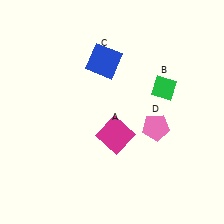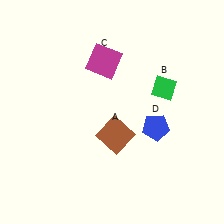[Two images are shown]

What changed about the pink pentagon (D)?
In Image 1, D is pink. In Image 2, it changed to blue.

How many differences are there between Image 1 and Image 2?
There are 3 differences between the two images.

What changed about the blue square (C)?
In Image 1, C is blue. In Image 2, it changed to magenta.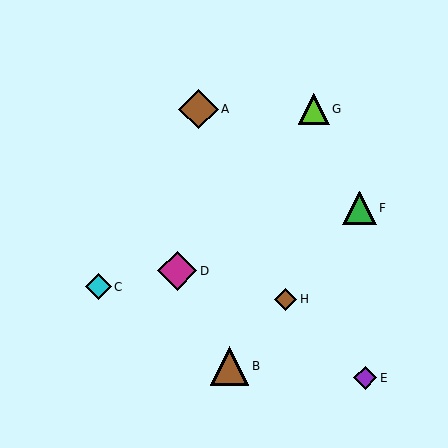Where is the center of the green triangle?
The center of the green triangle is at (359, 208).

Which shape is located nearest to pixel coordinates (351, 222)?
The green triangle (labeled F) at (359, 208) is nearest to that location.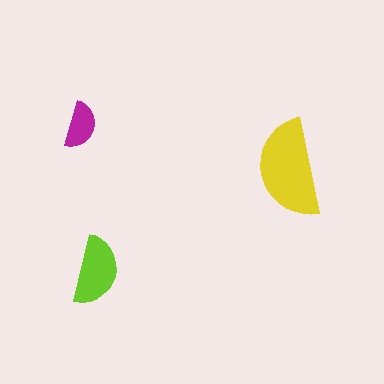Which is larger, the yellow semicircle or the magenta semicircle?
The yellow one.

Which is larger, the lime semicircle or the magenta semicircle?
The lime one.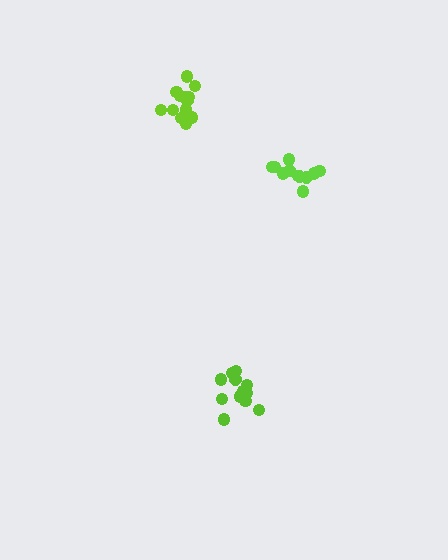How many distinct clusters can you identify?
There are 3 distinct clusters.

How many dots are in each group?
Group 1: 13 dots, Group 2: 11 dots, Group 3: 13 dots (37 total).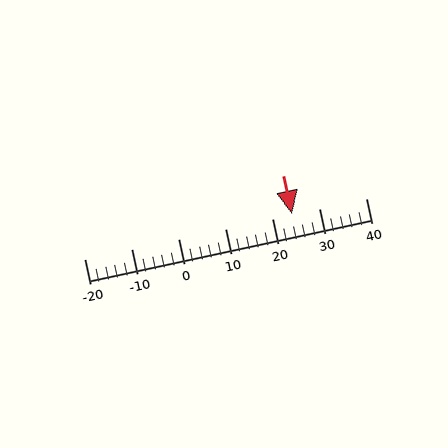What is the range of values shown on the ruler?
The ruler shows values from -20 to 40.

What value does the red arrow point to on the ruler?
The red arrow points to approximately 24.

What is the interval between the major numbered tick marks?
The major tick marks are spaced 10 units apart.